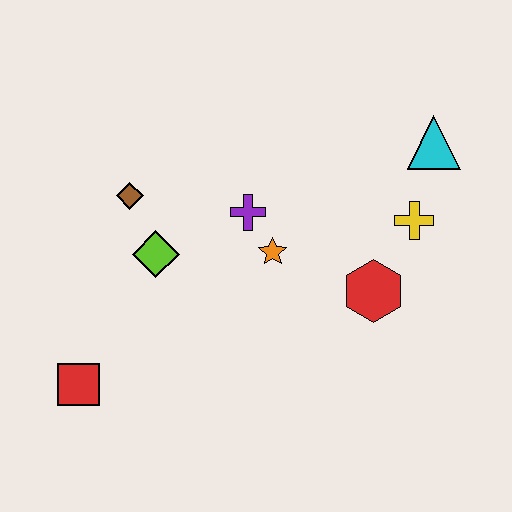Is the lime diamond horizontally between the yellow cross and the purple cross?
No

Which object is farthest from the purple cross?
The red square is farthest from the purple cross.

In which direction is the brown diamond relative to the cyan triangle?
The brown diamond is to the left of the cyan triangle.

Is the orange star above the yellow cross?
No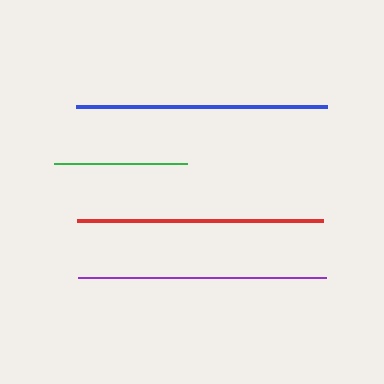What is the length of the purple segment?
The purple segment is approximately 248 pixels long.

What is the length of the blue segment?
The blue segment is approximately 251 pixels long.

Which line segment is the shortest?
The green line is the shortest at approximately 133 pixels.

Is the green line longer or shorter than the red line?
The red line is longer than the green line.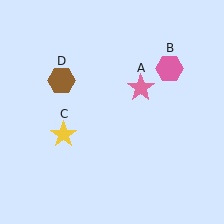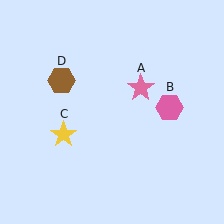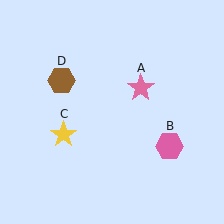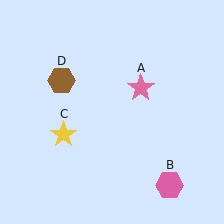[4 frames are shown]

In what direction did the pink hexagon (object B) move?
The pink hexagon (object B) moved down.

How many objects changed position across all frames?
1 object changed position: pink hexagon (object B).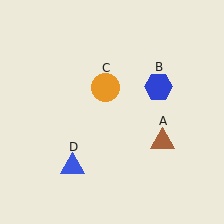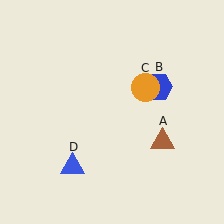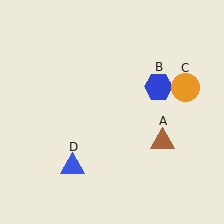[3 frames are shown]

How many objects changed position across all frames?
1 object changed position: orange circle (object C).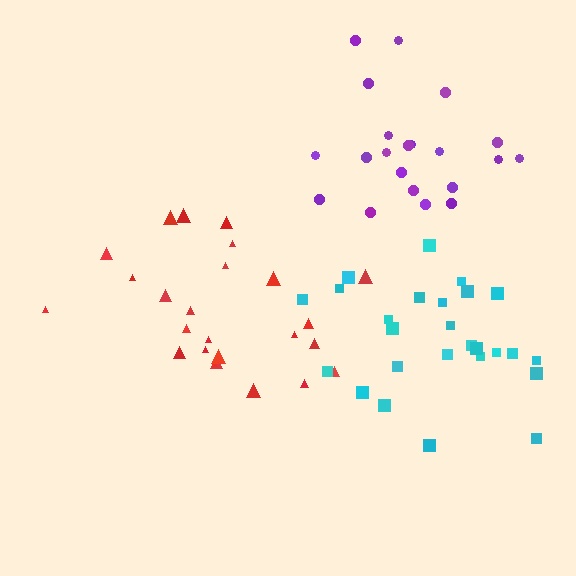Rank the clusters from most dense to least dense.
purple, cyan, red.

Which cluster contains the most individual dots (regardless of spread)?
Cyan (26).